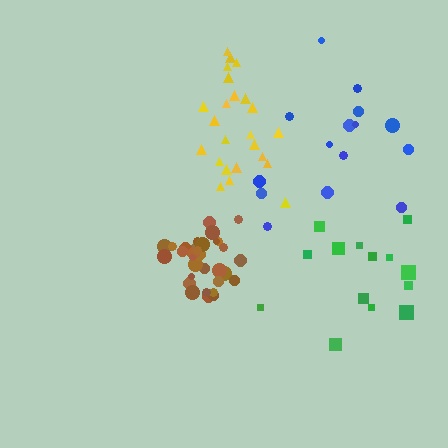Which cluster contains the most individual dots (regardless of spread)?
Brown (32).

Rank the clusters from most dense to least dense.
brown, yellow, green, blue.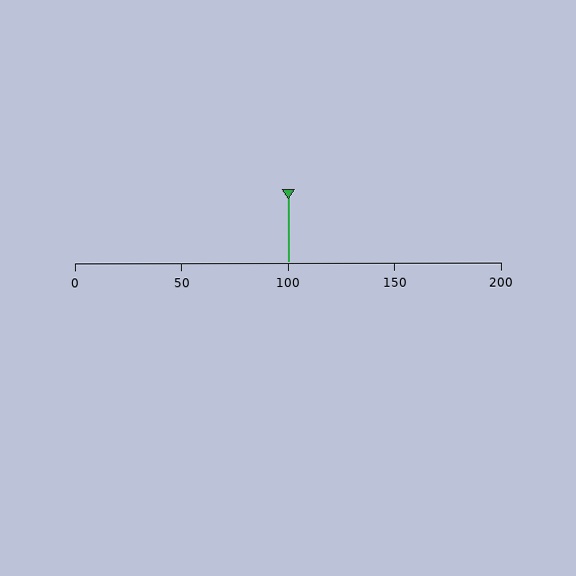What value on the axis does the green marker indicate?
The marker indicates approximately 100.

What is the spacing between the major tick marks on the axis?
The major ticks are spaced 50 apart.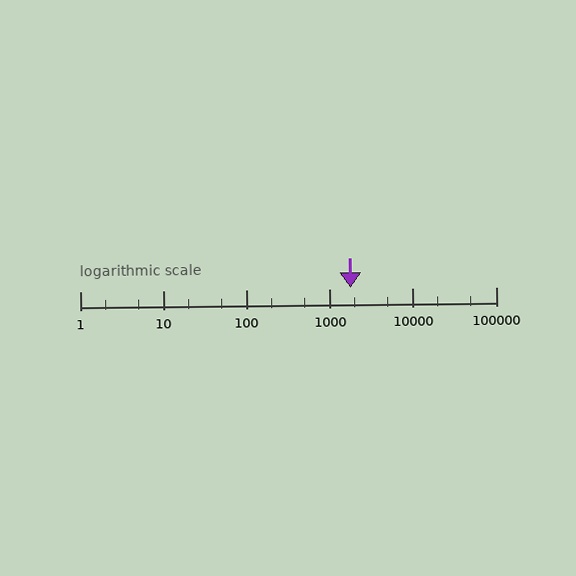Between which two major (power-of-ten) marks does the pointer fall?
The pointer is between 1000 and 10000.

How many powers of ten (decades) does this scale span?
The scale spans 5 decades, from 1 to 100000.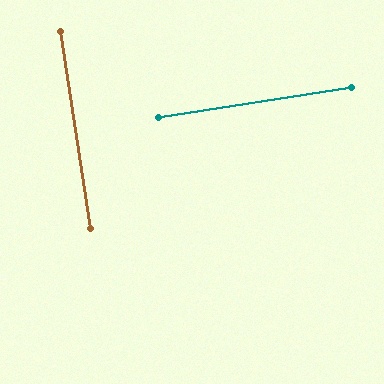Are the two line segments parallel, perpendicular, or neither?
Perpendicular — they meet at approximately 90°.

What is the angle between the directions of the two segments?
Approximately 90 degrees.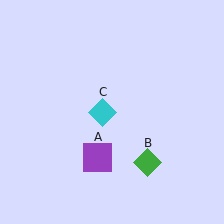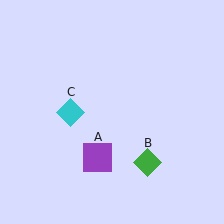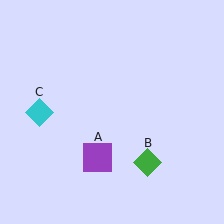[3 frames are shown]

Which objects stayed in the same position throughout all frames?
Purple square (object A) and green diamond (object B) remained stationary.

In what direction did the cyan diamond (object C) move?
The cyan diamond (object C) moved left.